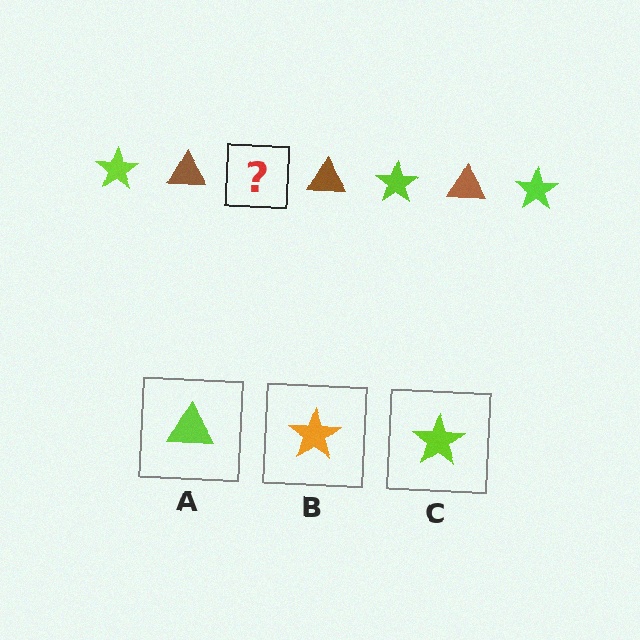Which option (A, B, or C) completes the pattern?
C.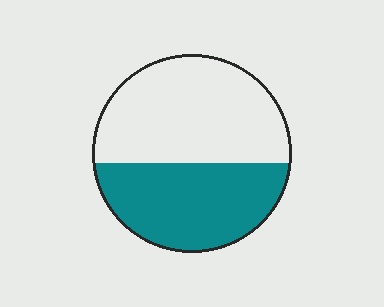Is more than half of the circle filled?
No.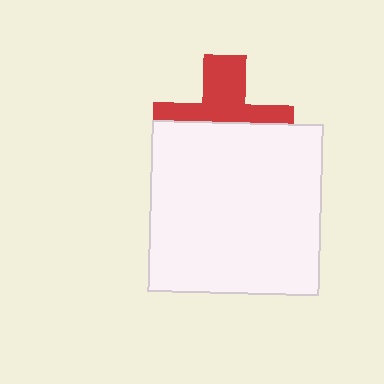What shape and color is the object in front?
The object in front is a white square.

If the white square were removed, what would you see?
You would see the complete red cross.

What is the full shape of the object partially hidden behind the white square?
The partially hidden object is a red cross.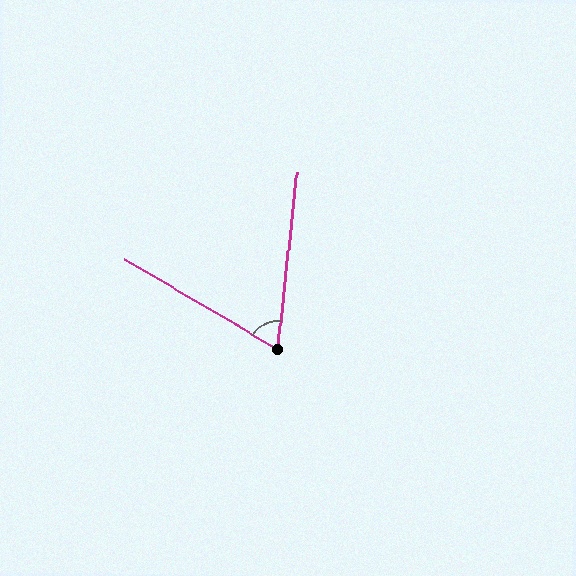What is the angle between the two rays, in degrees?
Approximately 66 degrees.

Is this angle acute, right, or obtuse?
It is acute.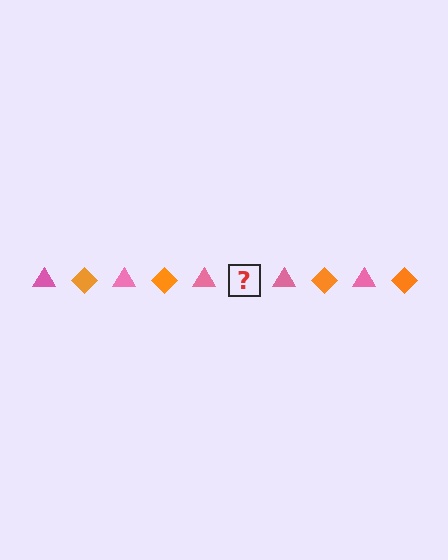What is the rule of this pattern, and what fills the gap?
The rule is that the pattern alternates between pink triangle and orange diamond. The gap should be filled with an orange diamond.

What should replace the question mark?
The question mark should be replaced with an orange diamond.